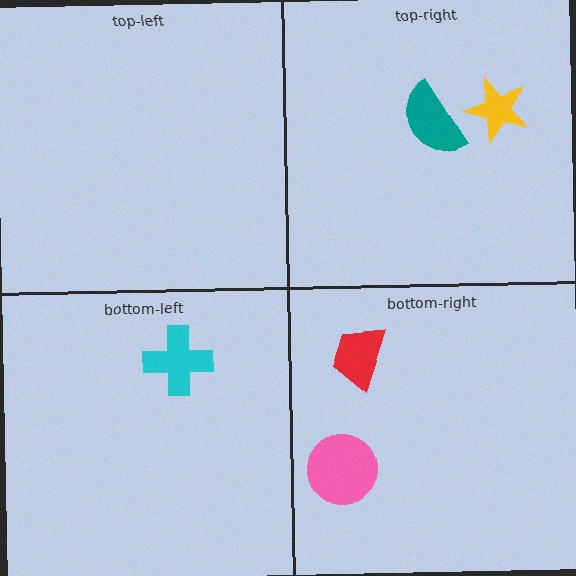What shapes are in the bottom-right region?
The red trapezoid, the pink circle.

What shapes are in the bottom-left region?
The cyan cross.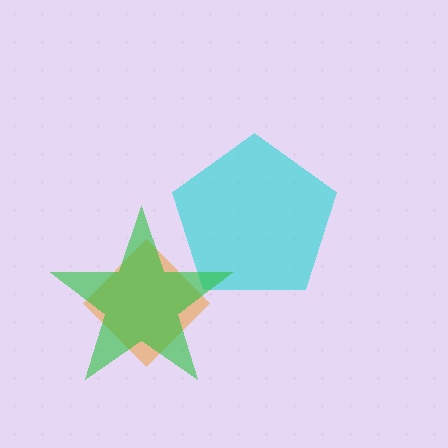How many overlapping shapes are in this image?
There are 3 overlapping shapes in the image.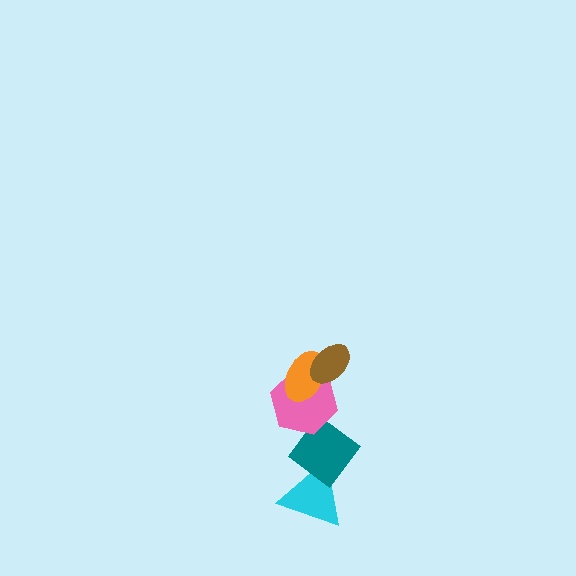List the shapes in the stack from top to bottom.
From top to bottom: the brown ellipse, the orange ellipse, the pink hexagon, the teal diamond, the cyan triangle.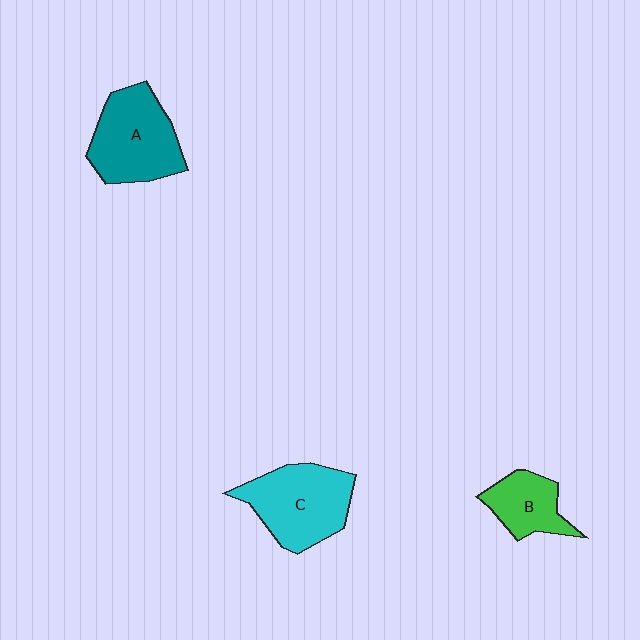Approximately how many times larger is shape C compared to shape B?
Approximately 1.7 times.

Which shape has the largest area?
Shape C (cyan).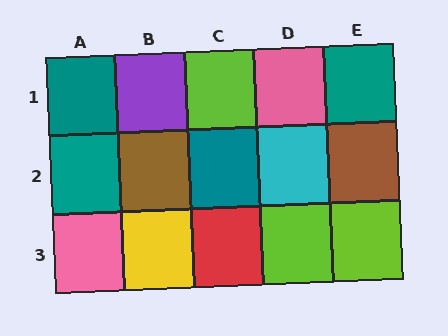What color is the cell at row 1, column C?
Lime.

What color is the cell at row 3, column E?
Lime.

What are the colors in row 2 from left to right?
Teal, brown, teal, cyan, brown.